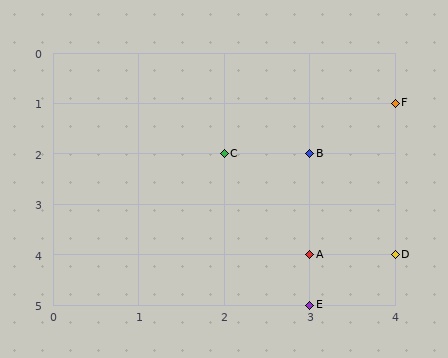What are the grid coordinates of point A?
Point A is at grid coordinates (3, 4).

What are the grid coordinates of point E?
Point E is at grid coordinates (3, 5).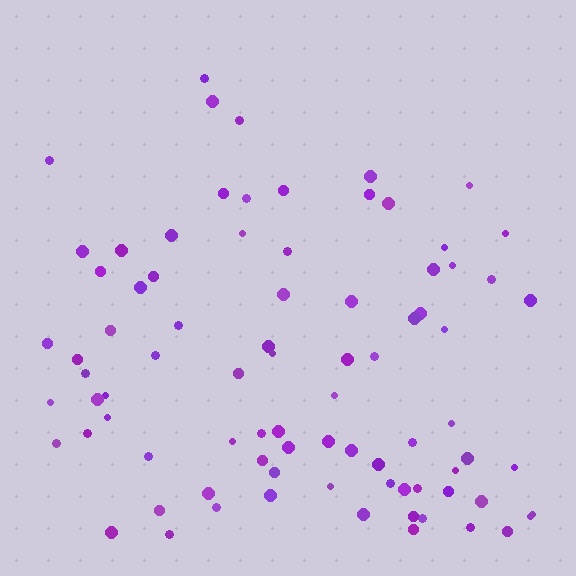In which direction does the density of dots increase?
From top to bottom, with the bottom side densest.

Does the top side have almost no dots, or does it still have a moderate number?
Still a moderate number, just noticeably fewer than the bottom.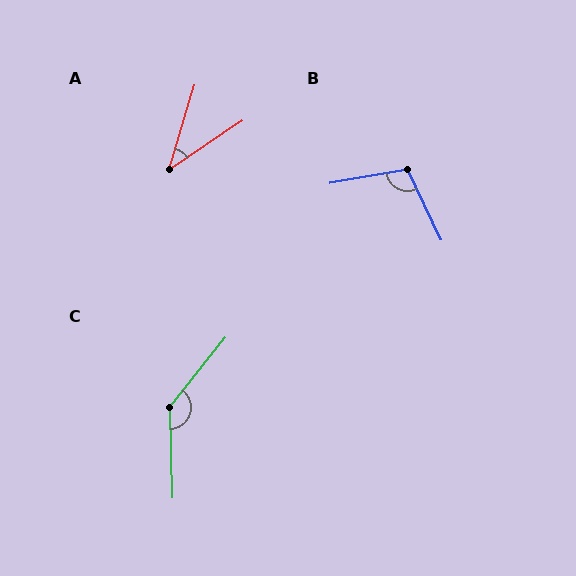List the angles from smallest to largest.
A (39°), B (105°), C (140°).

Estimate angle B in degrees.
Approximately 105 degrees.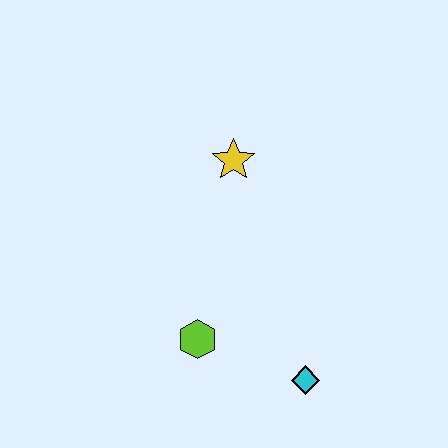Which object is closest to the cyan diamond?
The lime hexagon is closest to the cyan diamond.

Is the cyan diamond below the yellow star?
Yes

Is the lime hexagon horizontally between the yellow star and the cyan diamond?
No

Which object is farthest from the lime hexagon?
The yellow star is farthest from the lime hexagon.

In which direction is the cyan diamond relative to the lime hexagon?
The cyan diamond is to the right of the lime hexagon.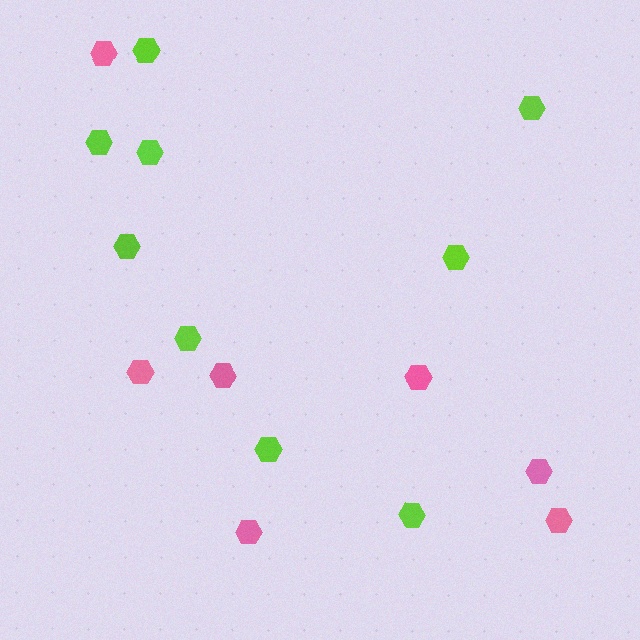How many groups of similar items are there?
There are 2 groups: one group of pink hexagons (7) and one group of lime hexagons (9).